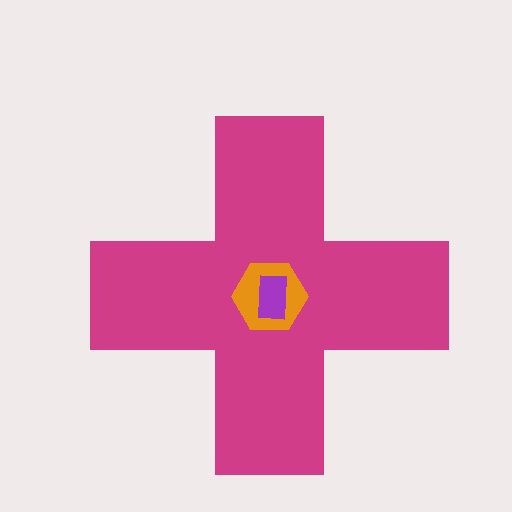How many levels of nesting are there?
3.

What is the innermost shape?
The purple rectangle.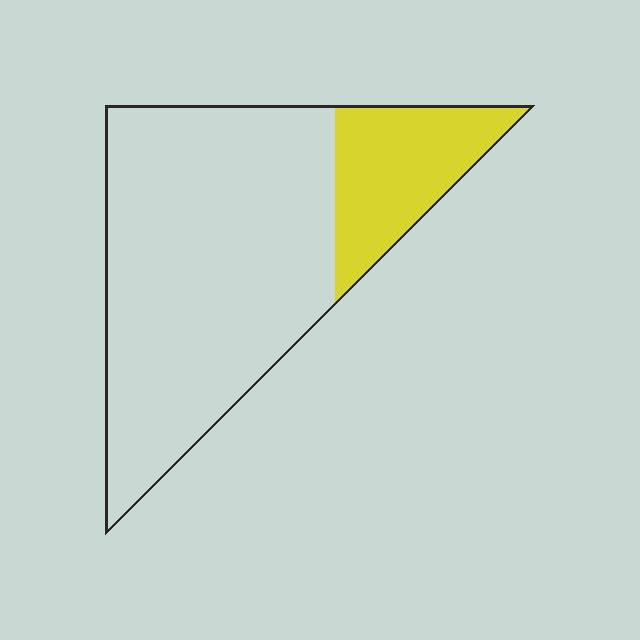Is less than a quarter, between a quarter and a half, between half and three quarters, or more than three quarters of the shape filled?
Less than a quarter.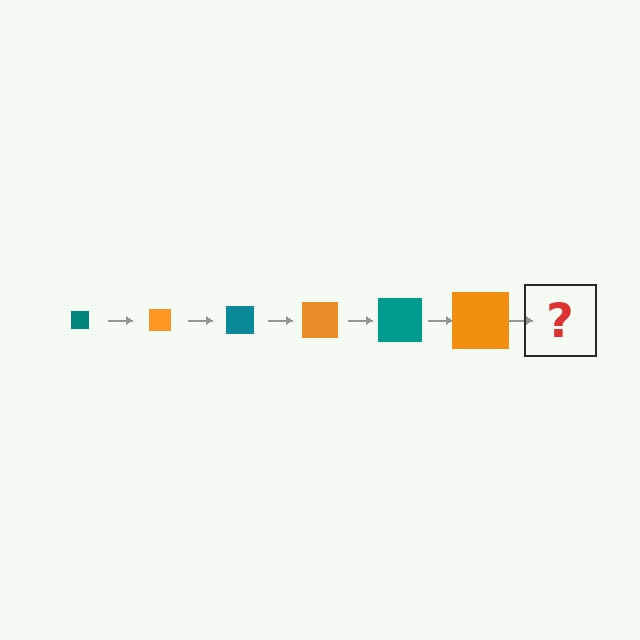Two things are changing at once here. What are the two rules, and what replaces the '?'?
The two rules are that the square grows larger each step and the color cycles through teal and orange. The '?' should be a teal square, larger than the previous one.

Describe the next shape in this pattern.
It should be a teal square, larger than the previous one.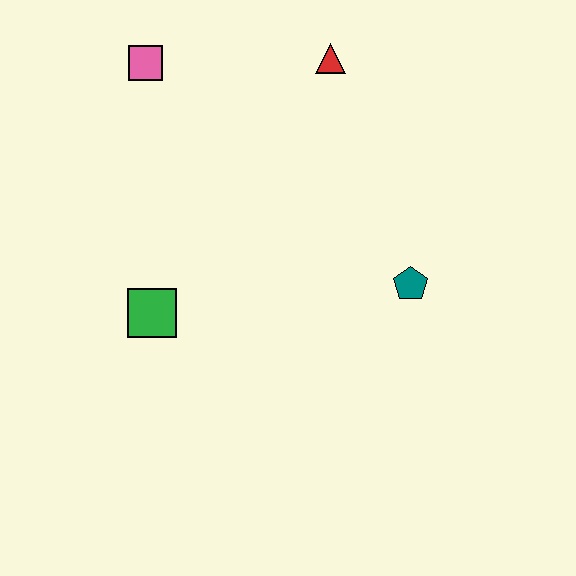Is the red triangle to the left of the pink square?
No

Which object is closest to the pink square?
The red triangle is closest to the pink square.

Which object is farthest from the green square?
The red triangle is farthest from the green square.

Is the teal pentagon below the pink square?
Yes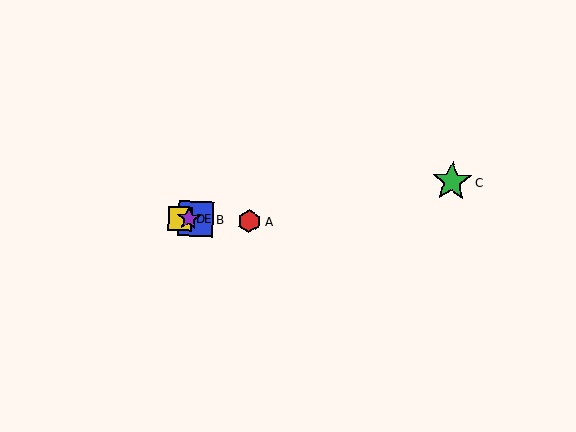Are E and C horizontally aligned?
No, E is at y≈219 and C is at y≈181.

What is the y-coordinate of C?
Object C is at y≈181.